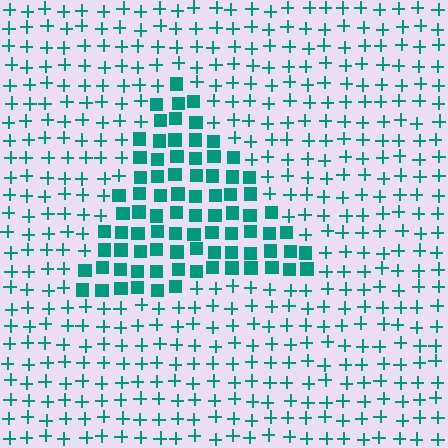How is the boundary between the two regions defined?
The boundary is defined by a change in element shape: squares inside vs. plus signs outside. All elements share the same color and spacing.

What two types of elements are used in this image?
The image uses squares inside the triangle region and plus signs outside it.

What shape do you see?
I see a triangle.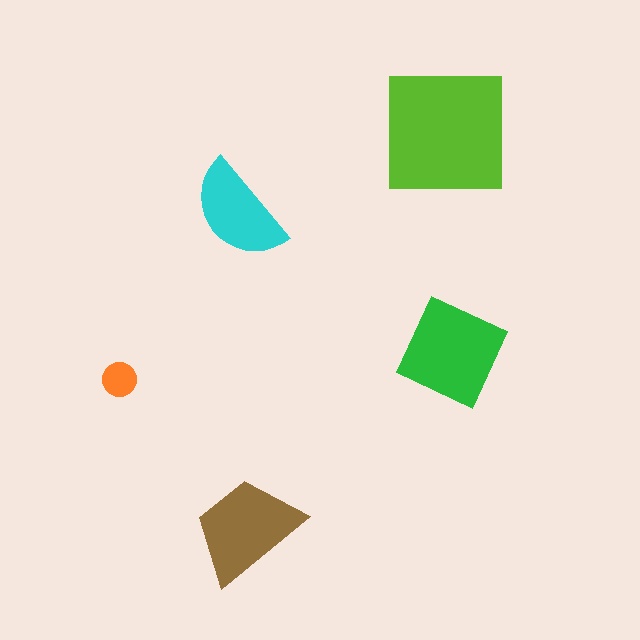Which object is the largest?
The lime square.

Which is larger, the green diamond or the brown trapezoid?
The green diamond.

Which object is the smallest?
The orange circle.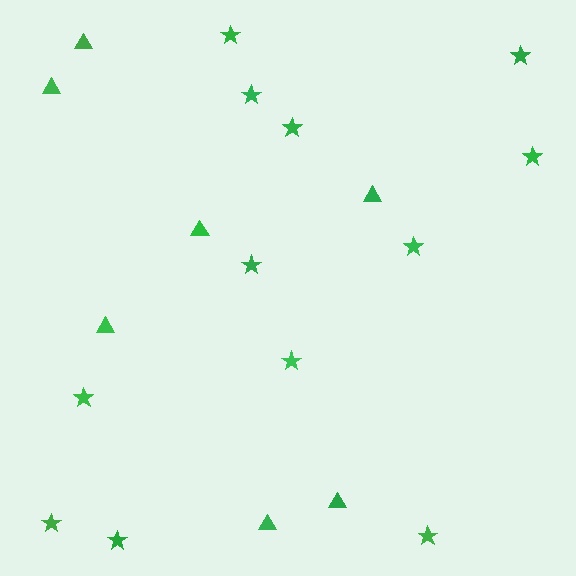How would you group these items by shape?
There are 2 groups: one group of triangles (7) and one group of stars (12).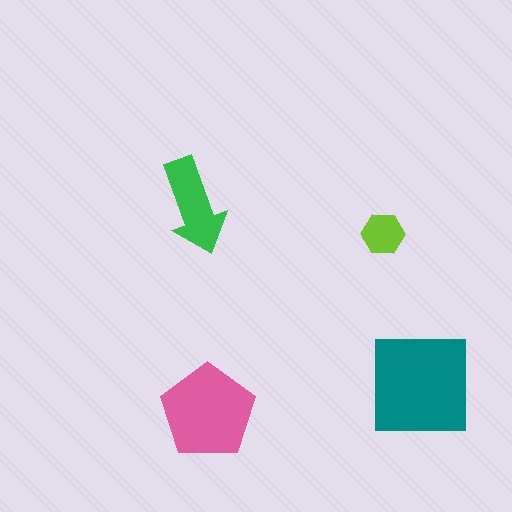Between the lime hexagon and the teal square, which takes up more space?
The teal square.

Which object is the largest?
The teal square.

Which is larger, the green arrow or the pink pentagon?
The pink pentagon.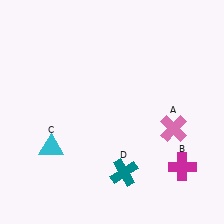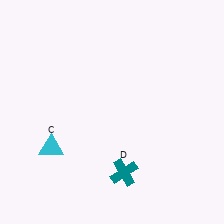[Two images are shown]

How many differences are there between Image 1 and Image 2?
There are 2 differences between the two images.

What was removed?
The magenta cross (B), the pink cross (A) were removed in Image 2.